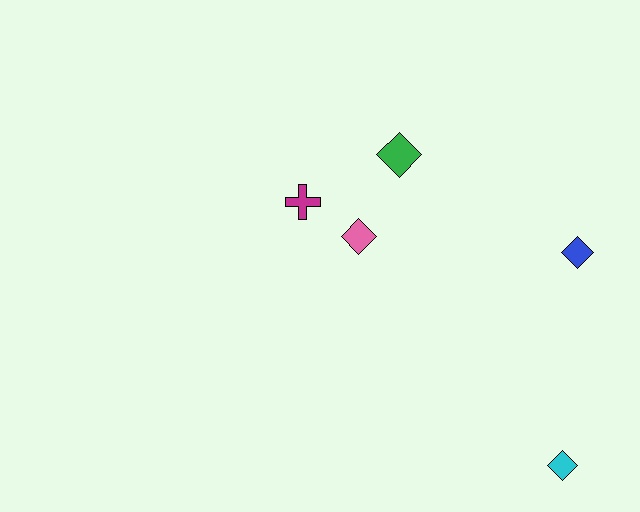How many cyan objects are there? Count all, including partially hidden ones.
There is 1 cyan object.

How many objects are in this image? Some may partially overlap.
There are 5 objects.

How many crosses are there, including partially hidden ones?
There is 1 cross.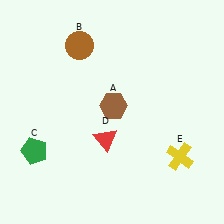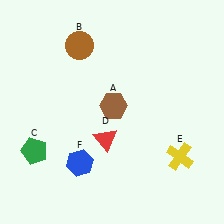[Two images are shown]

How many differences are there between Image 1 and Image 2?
There is 1 difference between the two images.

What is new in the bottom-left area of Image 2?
A blue hexagon (F) was added in the bottom-left area of Image 2.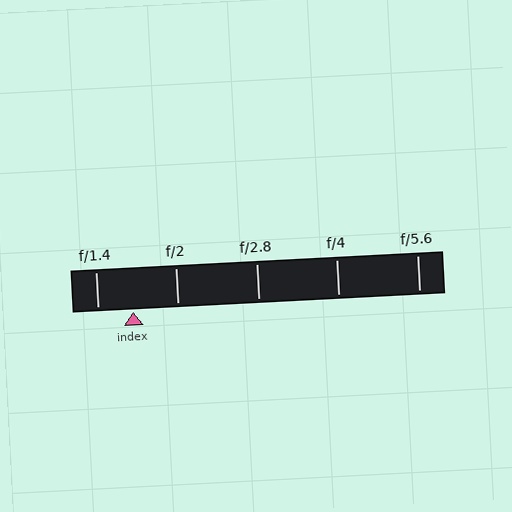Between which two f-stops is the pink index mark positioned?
The index mark is between f/1.4 and f/2.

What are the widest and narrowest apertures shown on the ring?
The widest aperture shown is f/1.4 and the narrowest is f/5.6.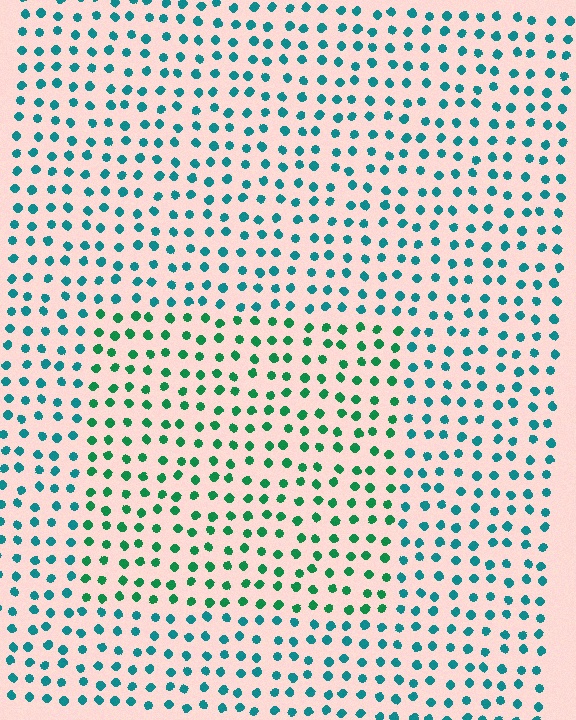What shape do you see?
I see a rectangle.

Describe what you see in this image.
The image is filled with small teal elements in a uniform arrangement. A rectangle-shaped region is visible where the elements are tinted to a slightly different hue, forming a subtle color boundary.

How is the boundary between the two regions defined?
The boundary is defined purely by a slight shift in hue (about 35 degrees). Spacing, size, and orientation are identical on both sides.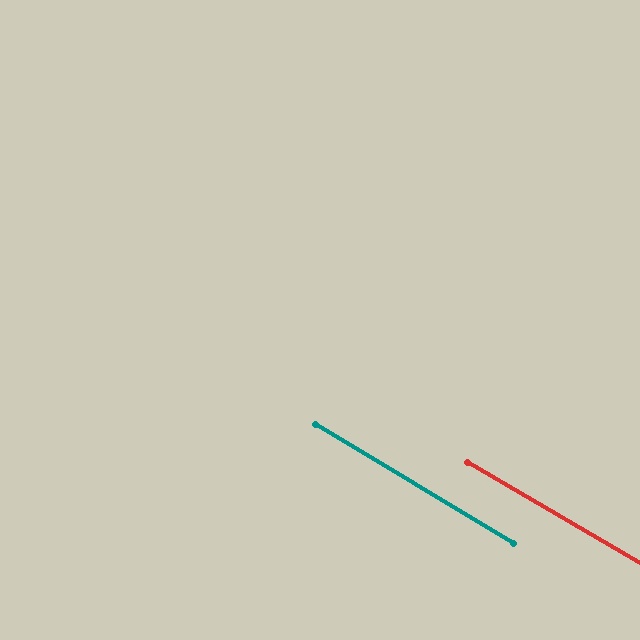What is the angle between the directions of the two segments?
Approximately 1 degree.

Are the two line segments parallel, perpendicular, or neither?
Parallel — their directions differ by only 0.7°.